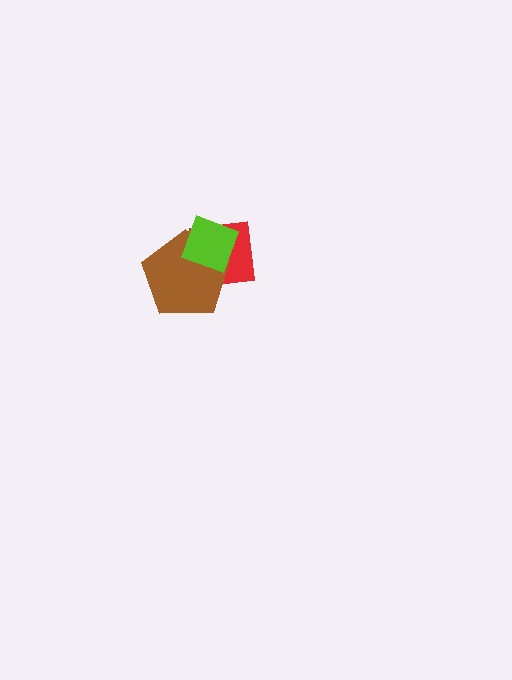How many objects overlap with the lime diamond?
2 objects overlap with the lime diamond.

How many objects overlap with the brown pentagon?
2 objects overlap with the brown pentagon.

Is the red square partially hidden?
Yes, it is partially covered by another shape.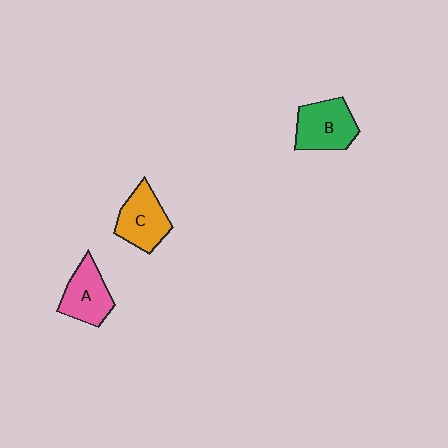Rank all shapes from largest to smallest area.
From largest to smallest: B (green), C (orange), A (pink).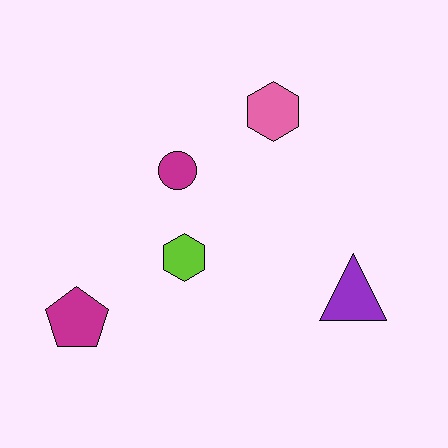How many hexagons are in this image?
There are 2 hexagons.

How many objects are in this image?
There are 5 objects.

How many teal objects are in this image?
There are no teal objects.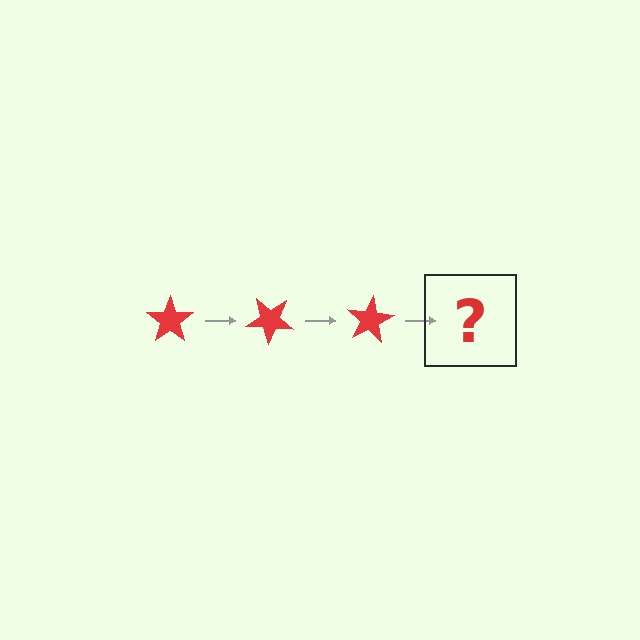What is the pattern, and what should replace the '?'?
The pattern is that the star rotates 40 degrees each step. The '?' should be a red star rotated 120 degrees.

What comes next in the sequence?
The next element should be a red star rotated 120 degrees.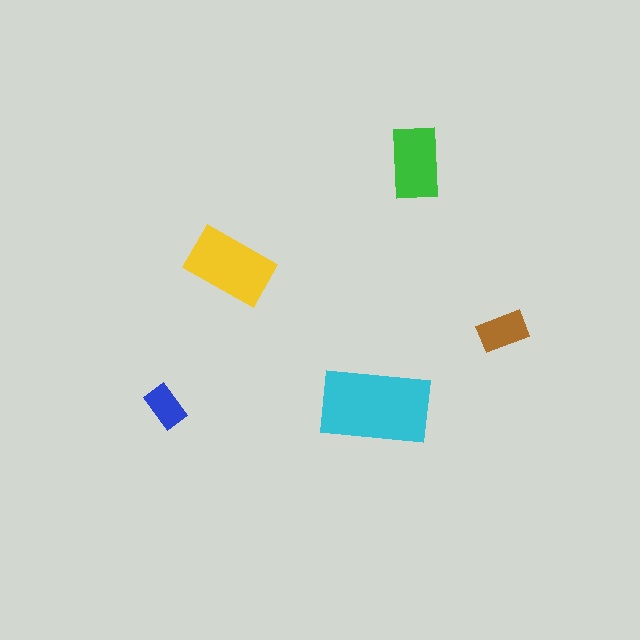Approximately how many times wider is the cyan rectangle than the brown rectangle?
About 2 times wider.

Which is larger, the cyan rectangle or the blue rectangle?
The cyan one.